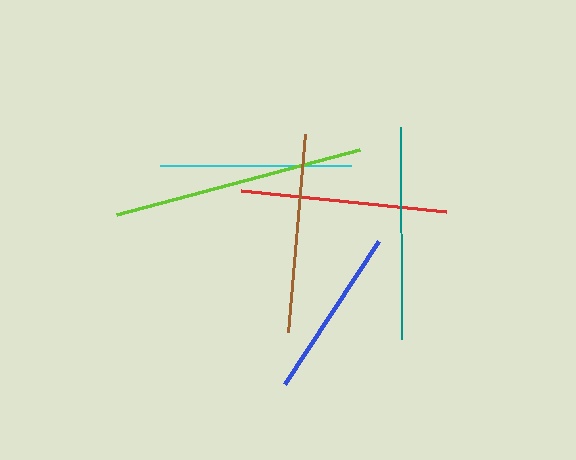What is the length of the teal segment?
The teal segment is approximately 212 pixels long.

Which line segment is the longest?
The lime line is the longest at approximately 252 pixels.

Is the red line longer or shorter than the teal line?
The teal line is longer than the red line.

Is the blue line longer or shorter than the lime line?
The lime line is longer than the blue line.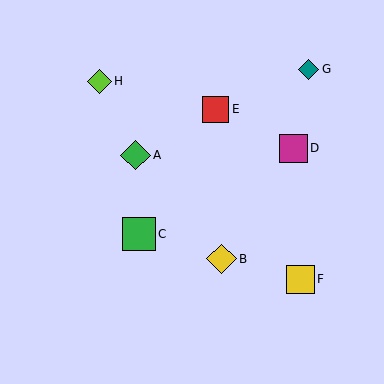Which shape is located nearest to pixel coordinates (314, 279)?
The yellow square (labeled F) at (300, 279) is nearest to that location.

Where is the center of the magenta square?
The center of the magenta square is at (293, 148).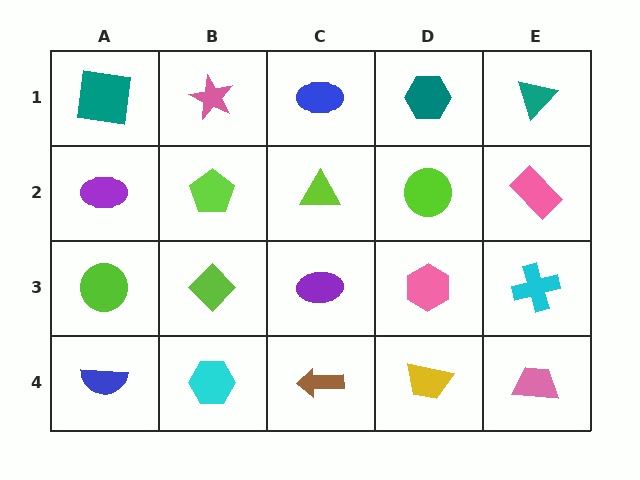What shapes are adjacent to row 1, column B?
A lime pentagon (row 2, column B), a teal square (row 1, column A), a blue ellipse (row 1, column C).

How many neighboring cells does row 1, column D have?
3.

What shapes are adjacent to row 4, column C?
A purple ellipse (row 3, column C), a cyan hexagon (row 4, column B), a yellow trapezoid (row 4, column D).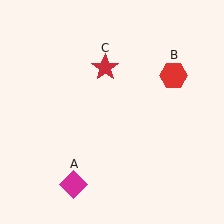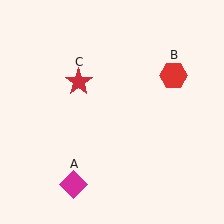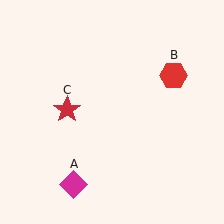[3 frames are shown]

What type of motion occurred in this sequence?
The red star (object C) rotated counterclockwise around the center of the scene.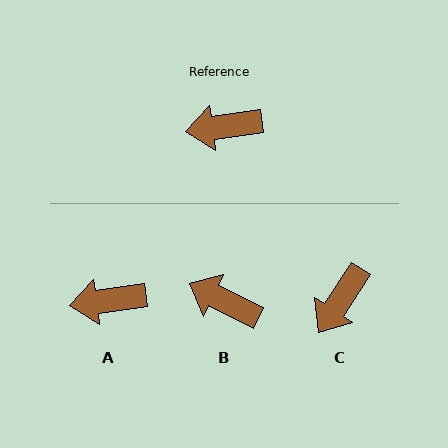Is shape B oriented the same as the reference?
No, it is off by about 34 degrees.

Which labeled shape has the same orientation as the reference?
A.